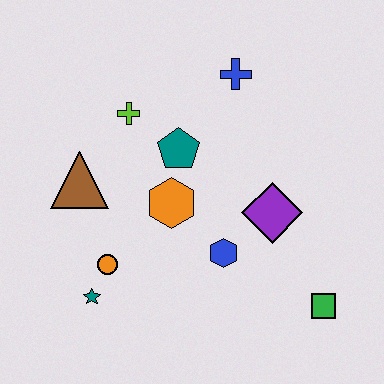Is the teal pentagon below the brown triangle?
No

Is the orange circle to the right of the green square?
No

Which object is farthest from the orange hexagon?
The green square is farthest from the orange hexagon.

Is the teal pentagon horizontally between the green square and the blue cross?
No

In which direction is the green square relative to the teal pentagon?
The green square is below the teal pentagon.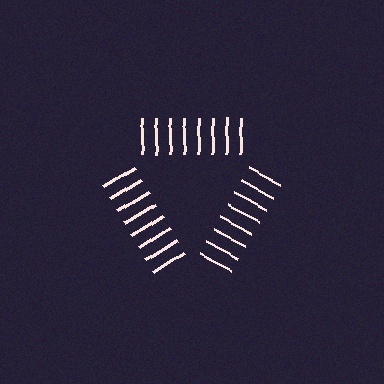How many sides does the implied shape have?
3 sides — the line-ends trace a triangle.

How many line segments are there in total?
24 — 8 along each of the 3 edges.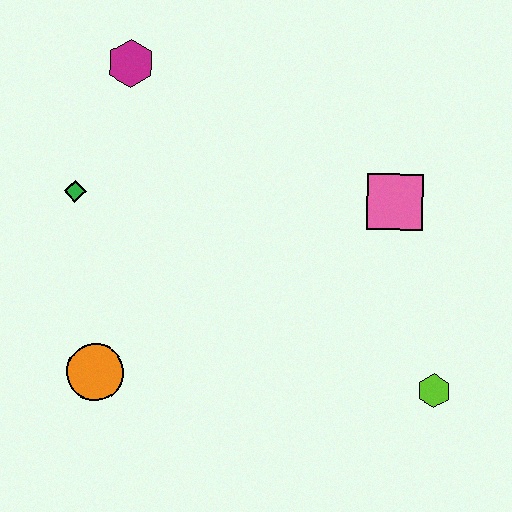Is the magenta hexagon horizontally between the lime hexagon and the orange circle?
Yes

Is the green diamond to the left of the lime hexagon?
Yes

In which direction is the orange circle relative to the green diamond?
The orange circle is below the green diamond.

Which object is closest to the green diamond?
The magenta hexagon is closest to the green diamond.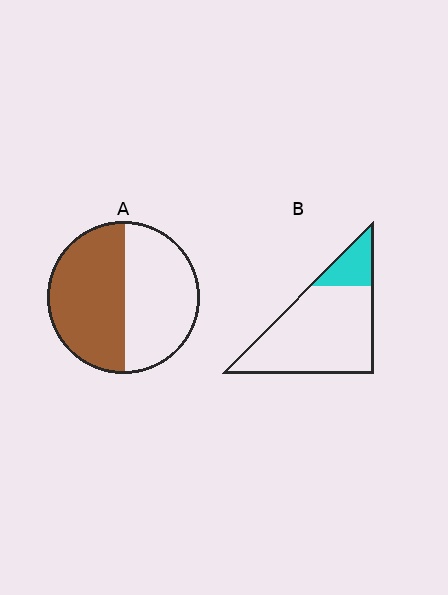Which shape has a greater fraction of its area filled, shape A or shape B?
Shape A.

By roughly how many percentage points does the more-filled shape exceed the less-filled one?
By roughly 35 percentage points (A over B).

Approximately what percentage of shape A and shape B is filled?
A is approximately 50% and B is approximately 20%.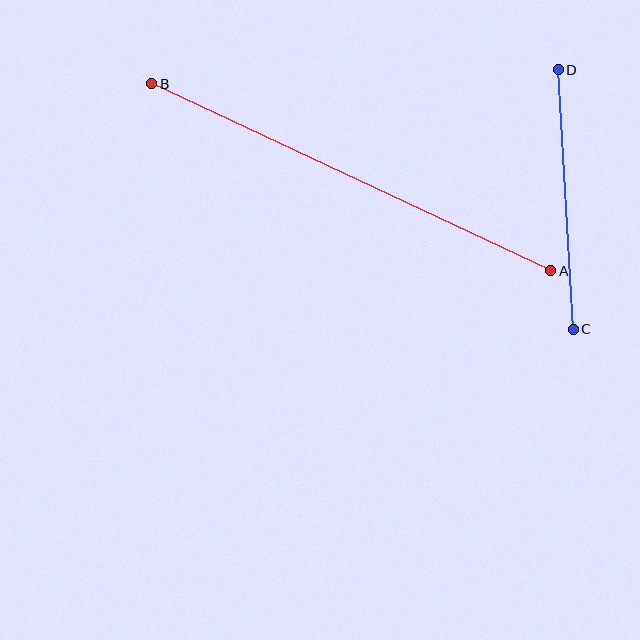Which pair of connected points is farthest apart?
Points A and B are farthest apart.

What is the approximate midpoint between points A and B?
The midpoint is at approximately (351, 177) pixels.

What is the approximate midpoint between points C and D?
The midpoint is at approximately (566, 199) pixels.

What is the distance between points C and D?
The distance is approximately 260 pixels.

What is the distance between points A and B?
The distance is approximately 441 pixels.